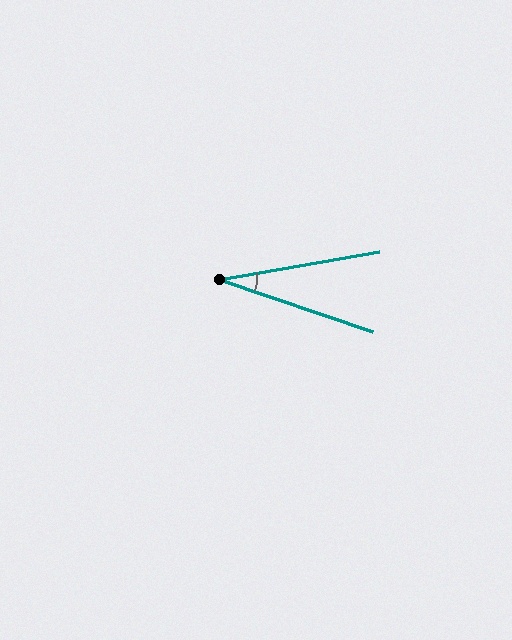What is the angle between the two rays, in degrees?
Approximately 29 degrees.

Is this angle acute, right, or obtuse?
It is acute.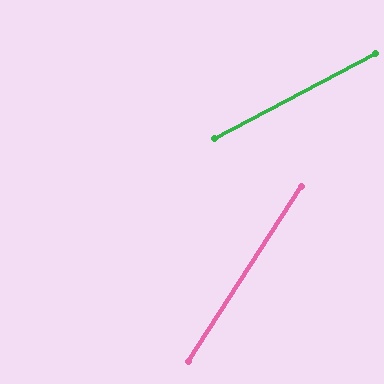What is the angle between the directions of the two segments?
Approximately 29 degrees.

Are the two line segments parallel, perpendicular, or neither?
Neither parallel nor perpendicular — they differ by about 29°.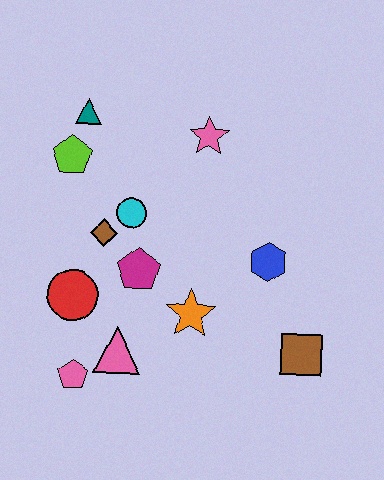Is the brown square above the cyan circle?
No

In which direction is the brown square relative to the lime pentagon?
The brown square is to the right of the lime pentagon.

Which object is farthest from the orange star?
The teal triangle is farthest from the orange star.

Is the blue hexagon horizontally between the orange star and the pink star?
No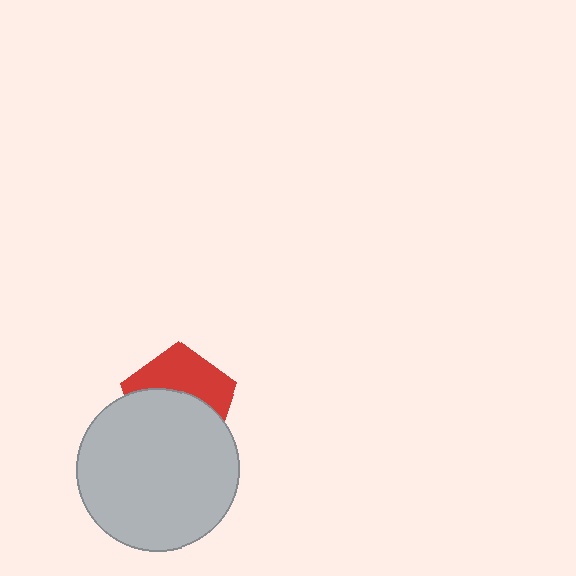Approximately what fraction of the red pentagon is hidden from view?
Roughly 56% of the red pentagon is hidden behind the light gray circle.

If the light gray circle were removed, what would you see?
You would see the complete red pentagon.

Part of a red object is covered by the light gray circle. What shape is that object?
It is a pentagon.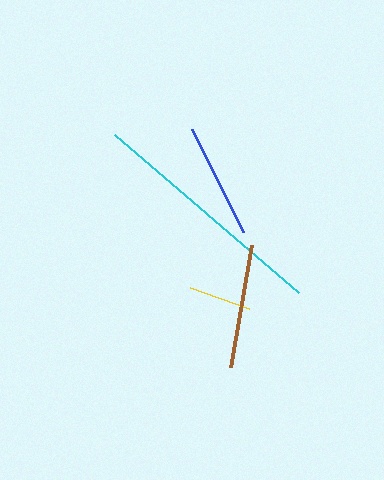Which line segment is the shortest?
The yellow line is the shortest at approximately 63 pixels.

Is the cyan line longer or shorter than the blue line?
The cyan line is longer than the blue line.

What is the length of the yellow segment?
The yellow segment is approximately 63 pixels long.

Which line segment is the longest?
The cyan line is the longest at approximately 243 pixels.